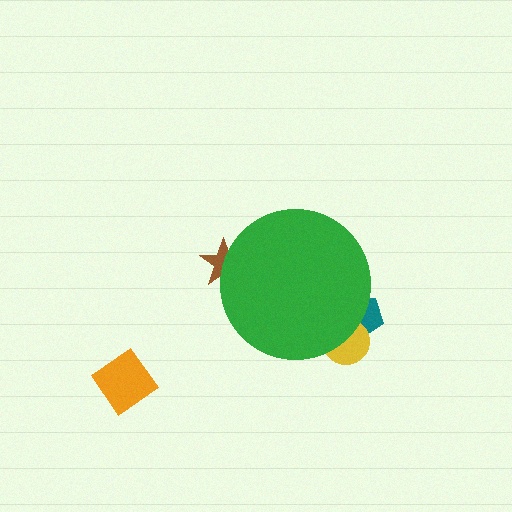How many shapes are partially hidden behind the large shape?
3 shapes are partially hidden.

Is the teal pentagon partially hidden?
Yes, the teal pentagon is partially hidden behind the green circle.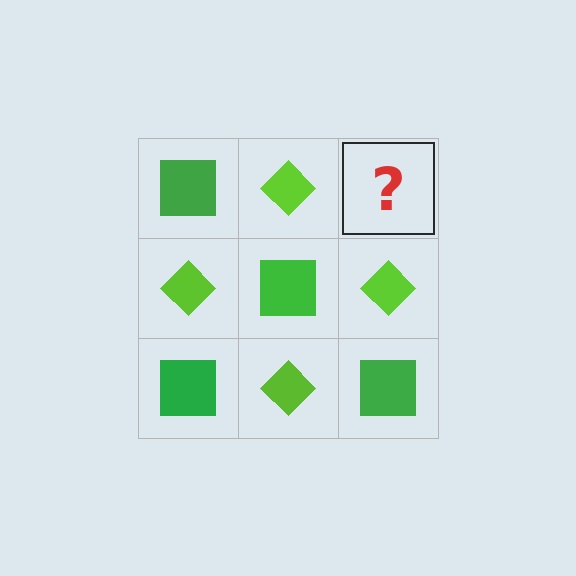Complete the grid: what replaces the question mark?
The question mark should be replaced with a green square.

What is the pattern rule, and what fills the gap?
The rule is that it alternates green square and lime diamond in a checkerboard pattern. The gap should be filled with a green square.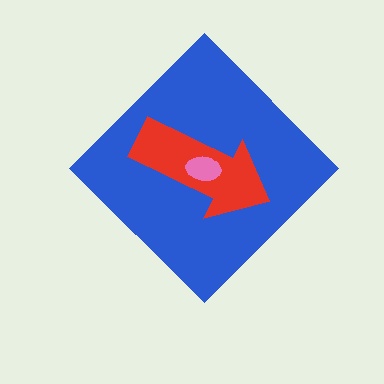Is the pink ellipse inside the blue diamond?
Yes.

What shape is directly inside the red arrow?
The pink ellipse.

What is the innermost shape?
The pink ellipse.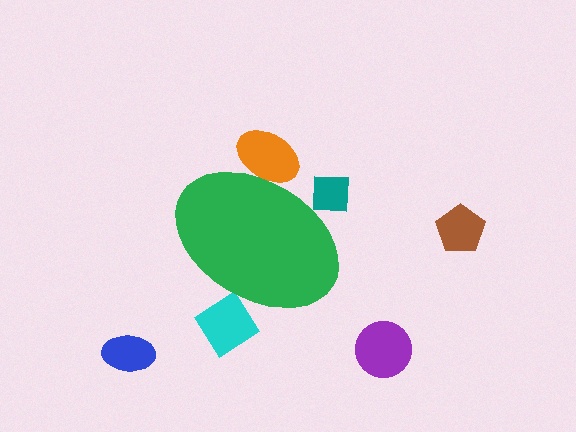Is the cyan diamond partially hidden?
Yes, the cyan diamond is partially hidden behind the green ellipse.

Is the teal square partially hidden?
Yes, the teal square is partially hidden behind the green ellipse.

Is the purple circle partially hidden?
No, the purple circle is fully visible.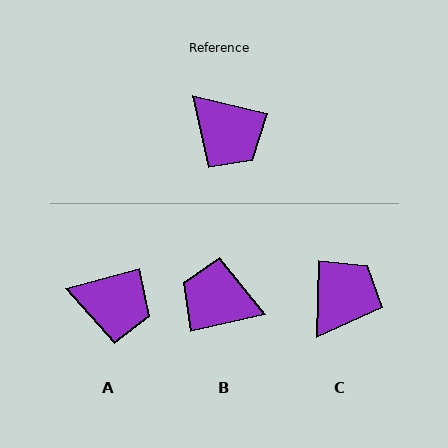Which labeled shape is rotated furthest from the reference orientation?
B, about 154 degrees away.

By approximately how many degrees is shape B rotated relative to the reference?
Approximately 154 degrees clockwise.